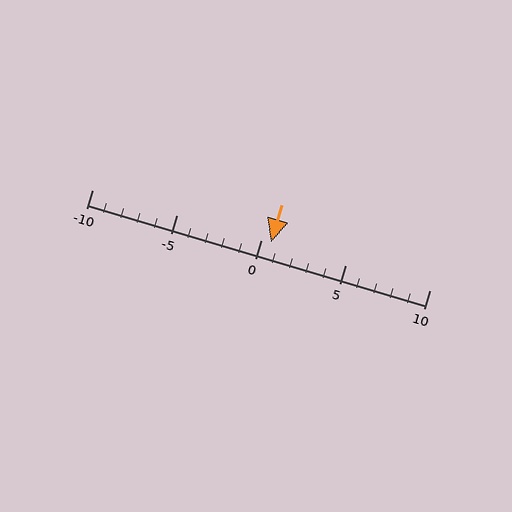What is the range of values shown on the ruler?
The ruler shows values from -10 to 10.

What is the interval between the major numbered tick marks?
The major tick marks are spaced 5 units apart.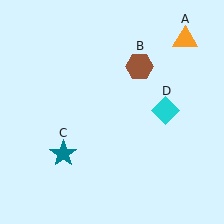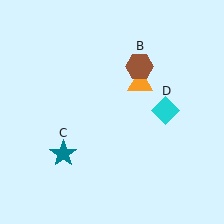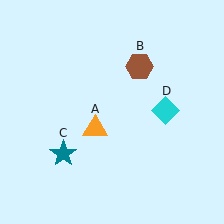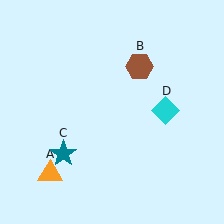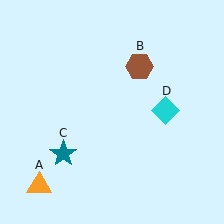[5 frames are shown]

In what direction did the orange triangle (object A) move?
The orange triangle (object A) moved down and to the left.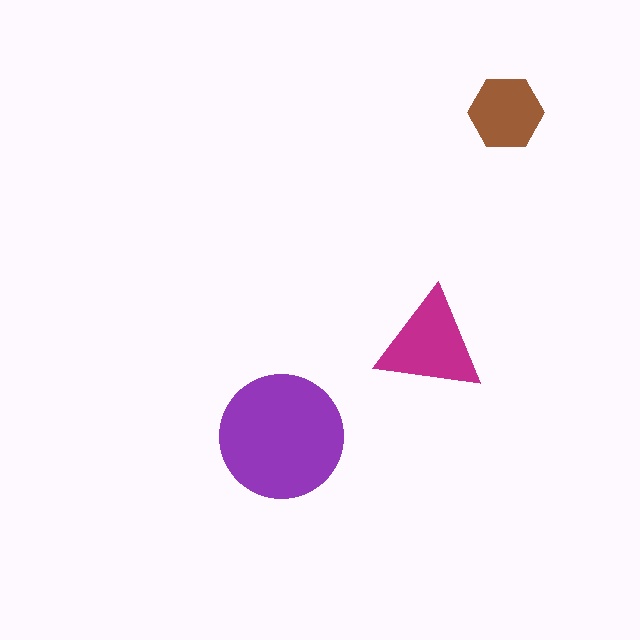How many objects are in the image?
There are 3 objects in the image.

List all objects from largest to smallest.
The purple circle, the magenta triangle, the brown hexagon.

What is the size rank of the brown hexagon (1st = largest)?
3rd.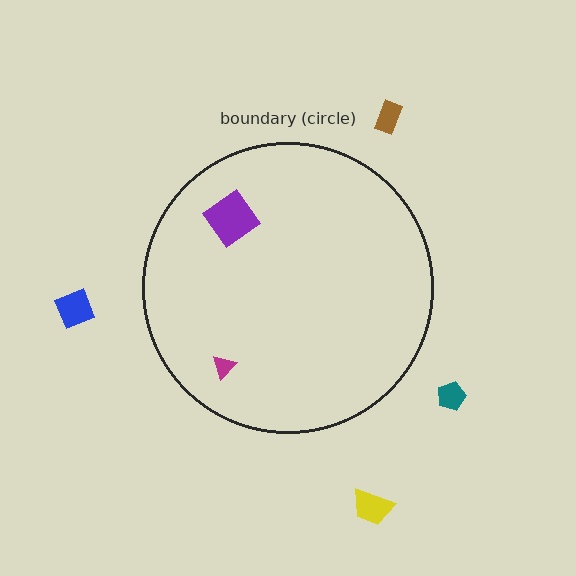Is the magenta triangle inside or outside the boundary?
Inside.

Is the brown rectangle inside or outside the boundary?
Outside.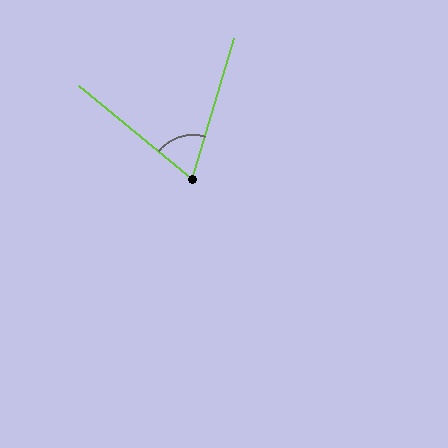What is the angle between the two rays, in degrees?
Approximately 67 degrees.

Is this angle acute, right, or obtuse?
It is acute.